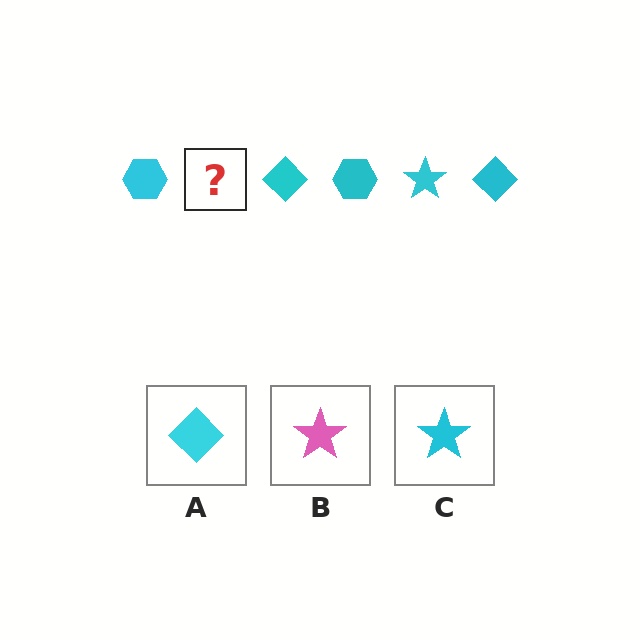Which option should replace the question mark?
Option C.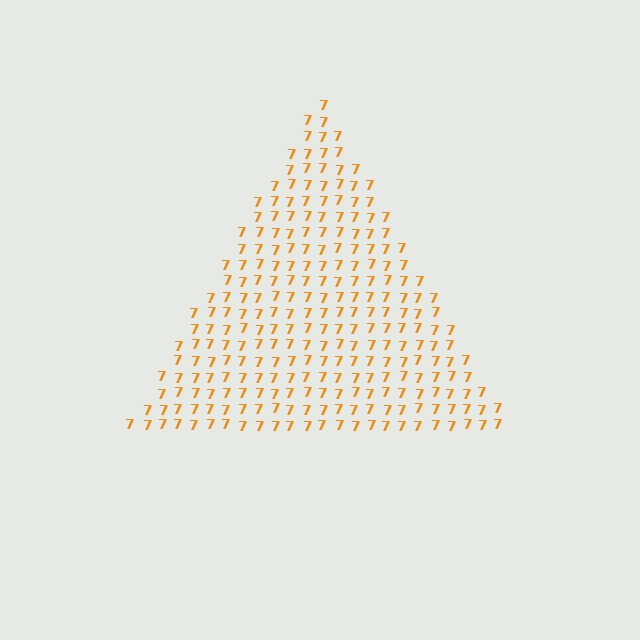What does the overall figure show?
The overall figure shows a triangle.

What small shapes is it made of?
It is made of small digit 7's.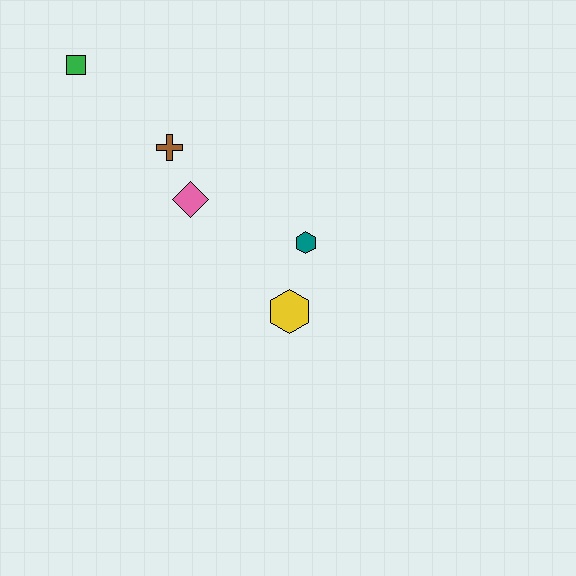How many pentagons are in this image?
There are no pentagons.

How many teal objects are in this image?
There is 1 teal object.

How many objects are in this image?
There are 5 objects.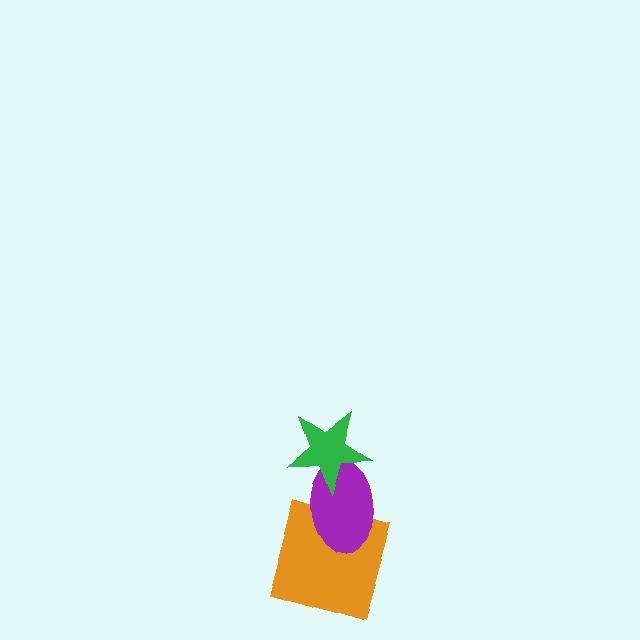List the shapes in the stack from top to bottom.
From top to bottom: the green star, the purple ellipse, the orange square.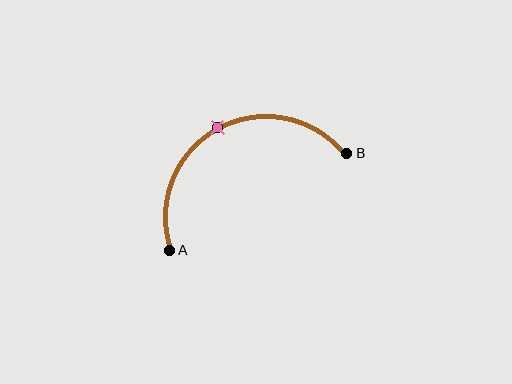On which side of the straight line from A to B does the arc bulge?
The arc bulges above the straight line connecting A and B.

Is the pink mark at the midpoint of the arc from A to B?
Yes. The pink mark lies on the arc at equal arc-length from both A and B — it is the arc midpoint.